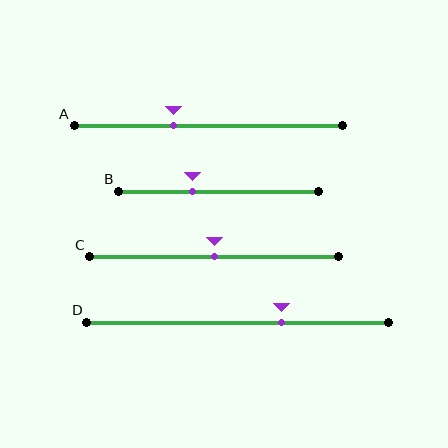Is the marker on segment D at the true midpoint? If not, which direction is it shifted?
No, the marker on segment D is shifted to the right by about 15% of the segment length.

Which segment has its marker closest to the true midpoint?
Segment C has its marker closest to the true midpoint.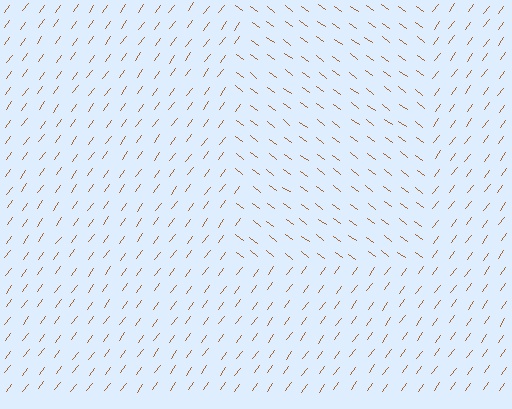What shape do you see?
I see a rectangle.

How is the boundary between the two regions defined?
The boundary is defined purely by a change in line orientation (approximately 90 degrees difference). All lines are the same color and thickness.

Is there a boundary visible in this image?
Yes, there is a texture boundary formed by a change in line orientation.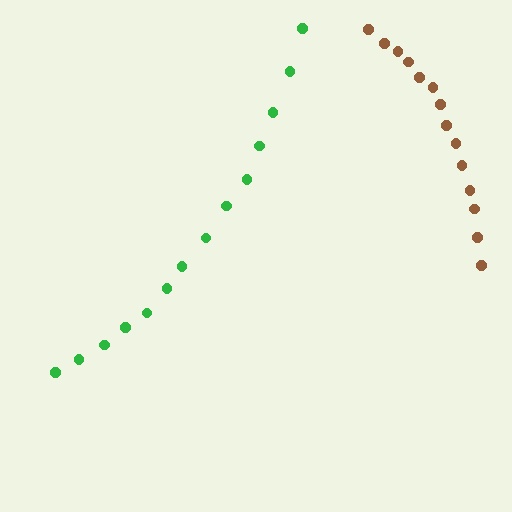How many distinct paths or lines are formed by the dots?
There are 2 distinct paths.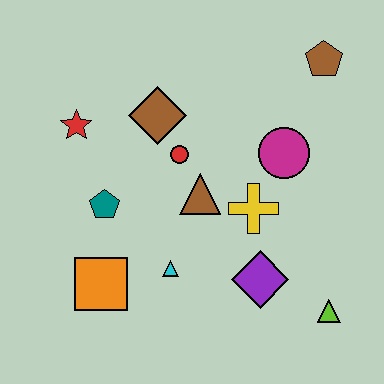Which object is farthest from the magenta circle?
The orange square is farthest from the magenta circle.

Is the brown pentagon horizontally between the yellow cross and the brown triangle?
No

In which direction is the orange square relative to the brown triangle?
The orange square is to the left of the brown triangle.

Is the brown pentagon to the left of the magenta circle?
No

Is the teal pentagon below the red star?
Yes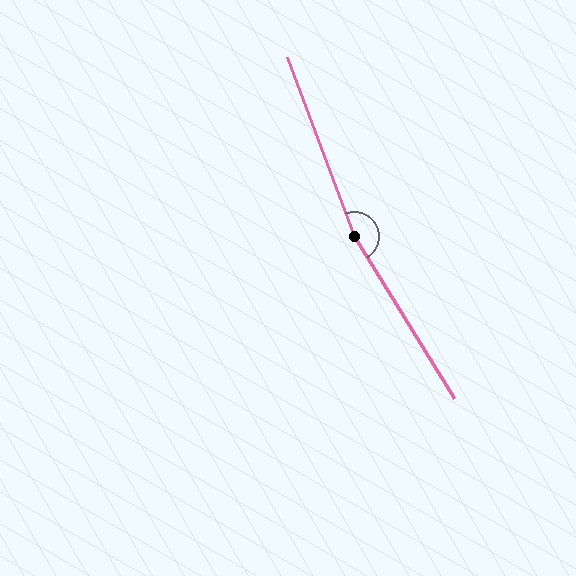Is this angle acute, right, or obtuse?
It is obtuse.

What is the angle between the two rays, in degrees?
Approximately 169 degrees.